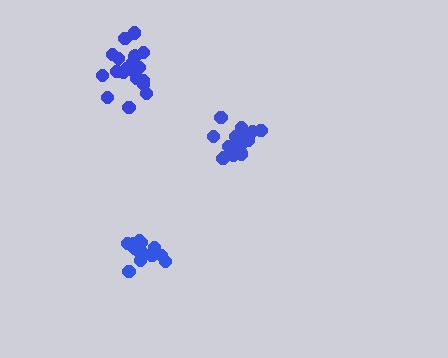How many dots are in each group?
Group 1: 14 dots, Group 2: 19 dots, Group 3: 17 dots (50 total).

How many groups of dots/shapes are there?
There are 3 groups.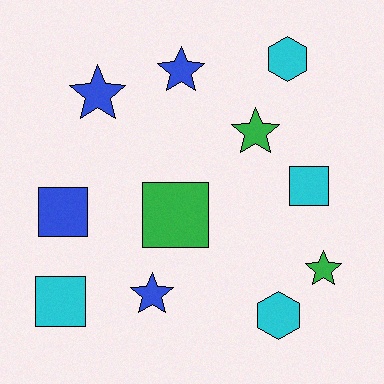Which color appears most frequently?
Blue, with 4 objects.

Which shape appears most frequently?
Star, with 5 objects.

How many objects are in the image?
There are 11 objects.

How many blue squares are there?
There is 1 blue square.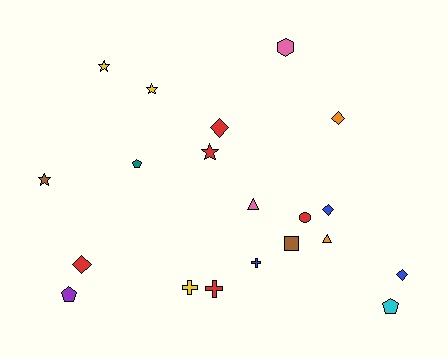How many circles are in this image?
There is 1 circle.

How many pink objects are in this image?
There are 2 pink objects.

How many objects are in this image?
There are 20 objects.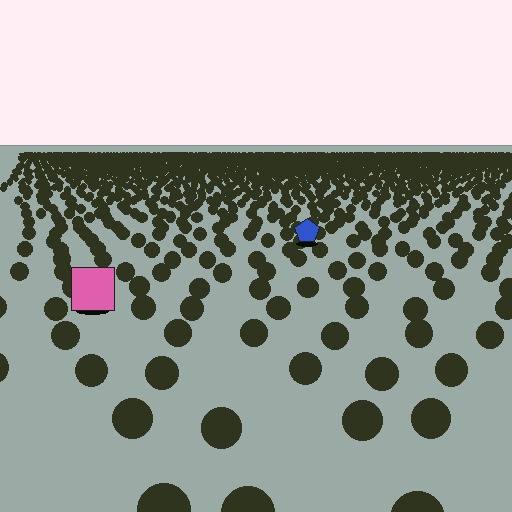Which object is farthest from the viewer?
The blue pentagon is farthest from the viewer. It appears smaller and the ground texture around it is denser.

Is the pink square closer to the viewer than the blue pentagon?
Yes. The pink square is closer — you can tell from the texture gradient: the ground texture is coarser near it.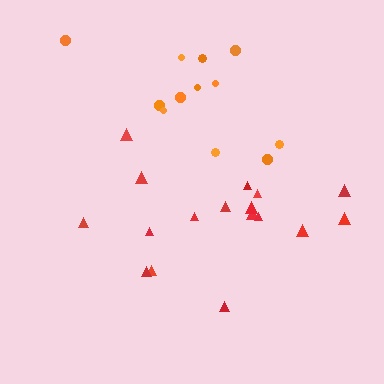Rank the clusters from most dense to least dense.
red, orange.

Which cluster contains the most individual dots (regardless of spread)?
Red (17).